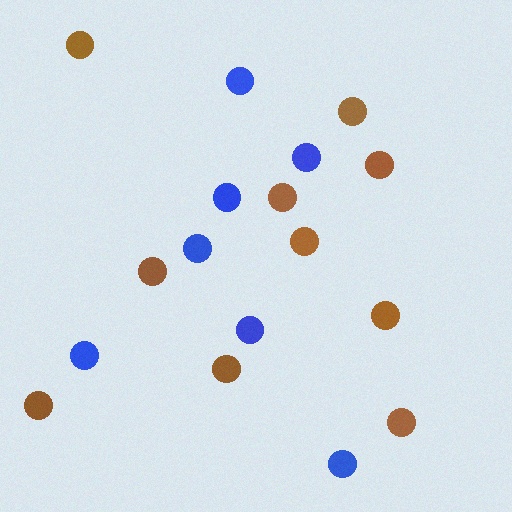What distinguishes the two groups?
There are 2 groups: one group of brown circles (10) and one group of blue circles (7).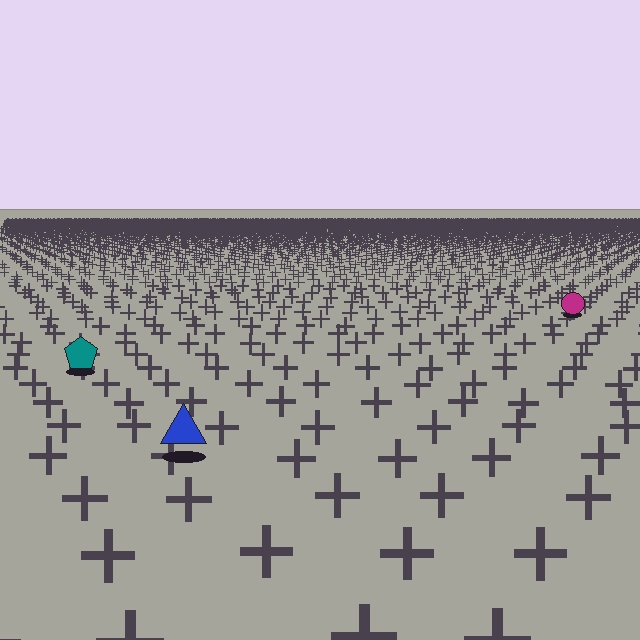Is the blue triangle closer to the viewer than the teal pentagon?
Yes. The blue triangle is closer — you can tell from the texture gradient: the ground texture is coarser near it.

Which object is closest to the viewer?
The blue triangle is closest. The texture marks near it are larger and more spread out.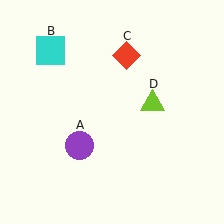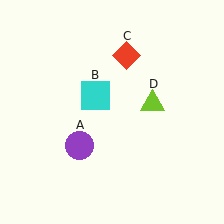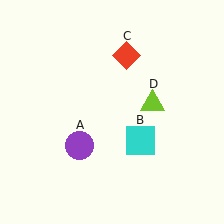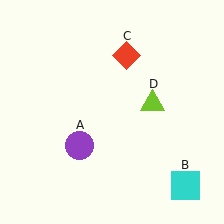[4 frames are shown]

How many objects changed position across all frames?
1 object changed position: cyan square (object B).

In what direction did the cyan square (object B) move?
The cyan square (object B) moved down and to the right.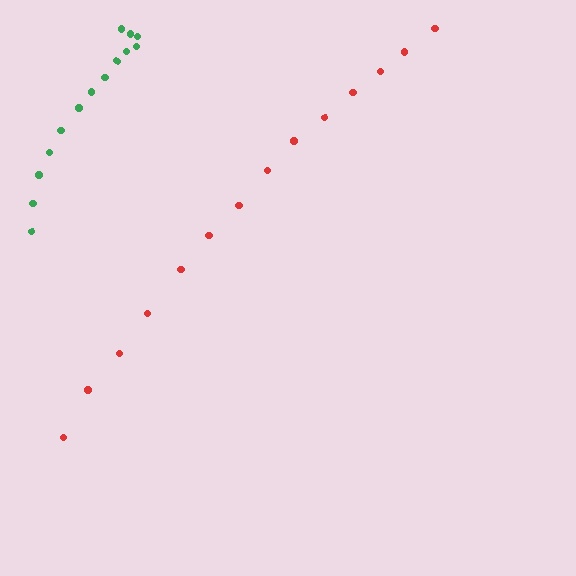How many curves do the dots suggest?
There are 2 distinct paths.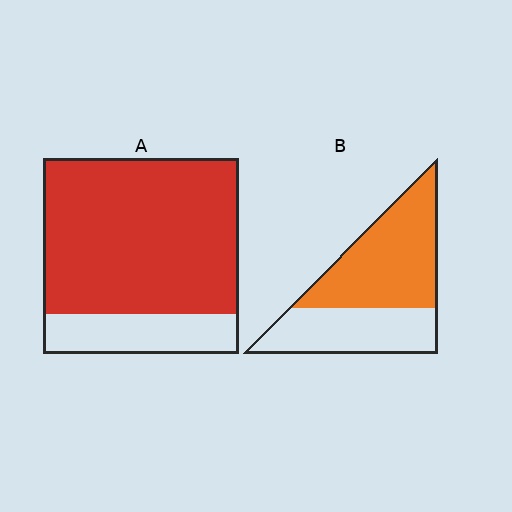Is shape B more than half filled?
Yes.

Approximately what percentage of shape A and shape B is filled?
A is approximately 80% and B is approximately 60%.